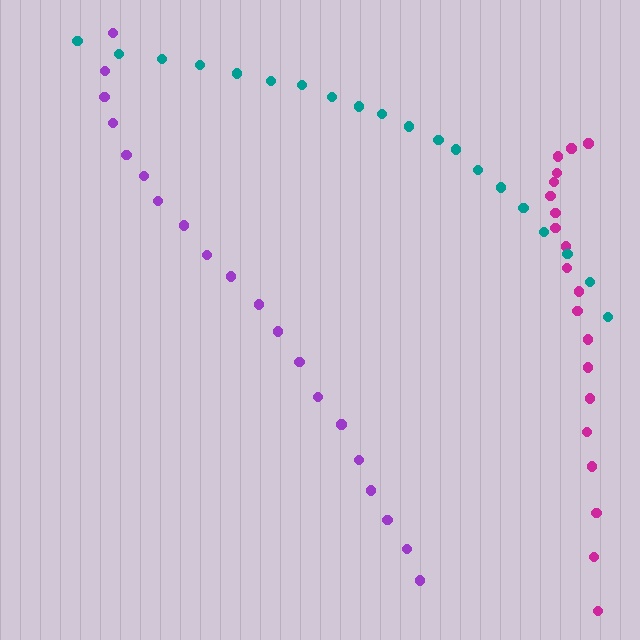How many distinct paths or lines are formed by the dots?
There are 3 distinct paths.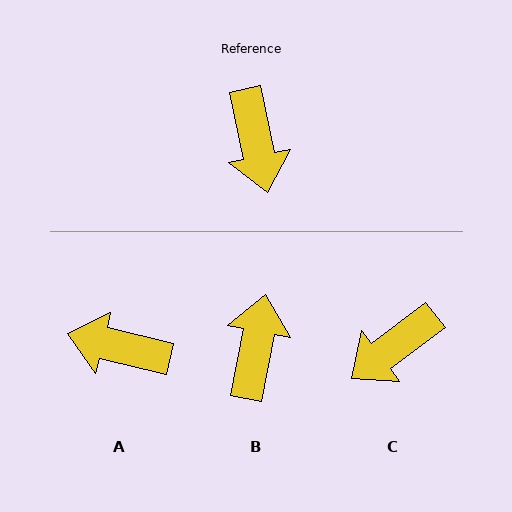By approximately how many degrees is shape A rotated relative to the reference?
Approximately 116 degrees clockwise.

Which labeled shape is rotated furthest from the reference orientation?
B, about 157 degrees away.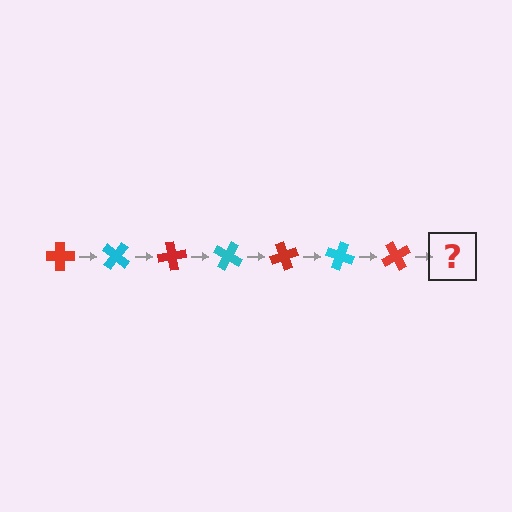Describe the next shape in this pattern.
It should be a cyan cross, rotated 280 degrees from the start.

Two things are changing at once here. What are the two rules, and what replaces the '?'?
The two rules are that it rotates 40 degrees each step and the color cycles through red and cyan. The '?' should be a cyan cross, rotated 280 degrees from the start.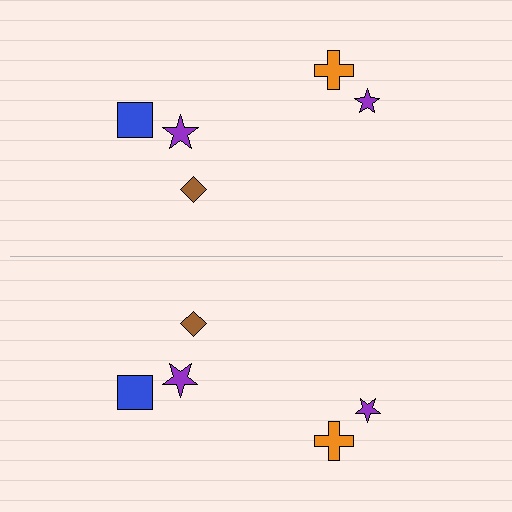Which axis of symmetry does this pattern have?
The pattern has a horizontal axis of symmetry running through the center of the image.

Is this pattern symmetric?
Yes, this pattern has bilateral (reflection) symmetry.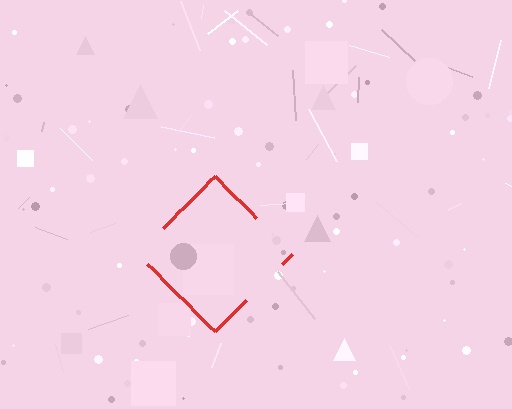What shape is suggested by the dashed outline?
The dashed outline suggests a diamond.